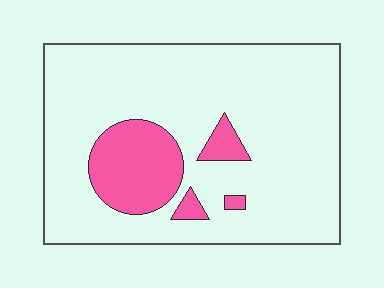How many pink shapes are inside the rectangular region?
4.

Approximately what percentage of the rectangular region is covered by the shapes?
Approximately 15%.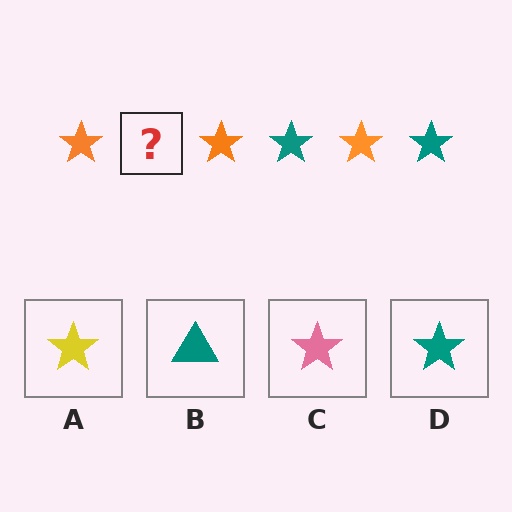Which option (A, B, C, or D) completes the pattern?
D.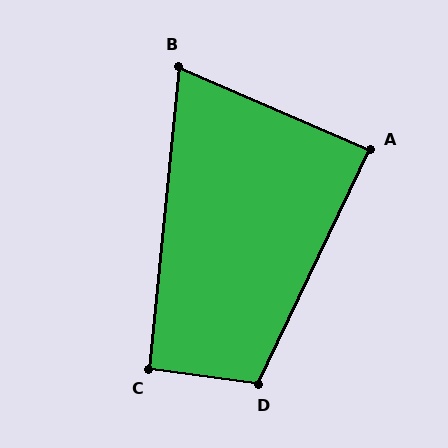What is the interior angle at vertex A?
Approximately 88 degrees (approximately right).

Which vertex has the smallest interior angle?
B, at approximately 72 degrees.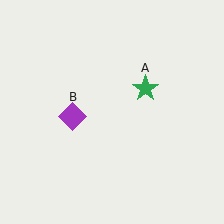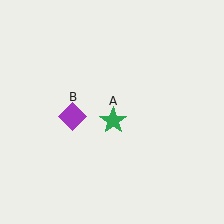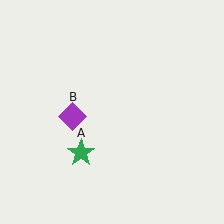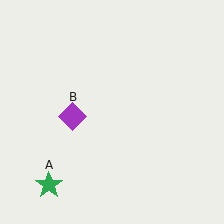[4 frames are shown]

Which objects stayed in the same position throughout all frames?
Purple diamond (object B) remained stationary.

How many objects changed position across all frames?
1 object changed position: green star (object A).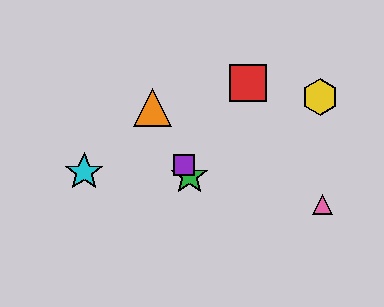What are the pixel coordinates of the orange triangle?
The orange triangle is at (153, 107).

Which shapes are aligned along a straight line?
The blue triangle, the green star, the purple square, the orange triangle are aligned along a straight line.